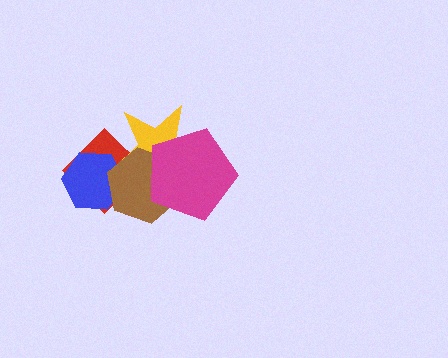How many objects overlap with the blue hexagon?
3 objects overlap with the blue hexagon.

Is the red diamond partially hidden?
Yes, it is partially covered by another shape.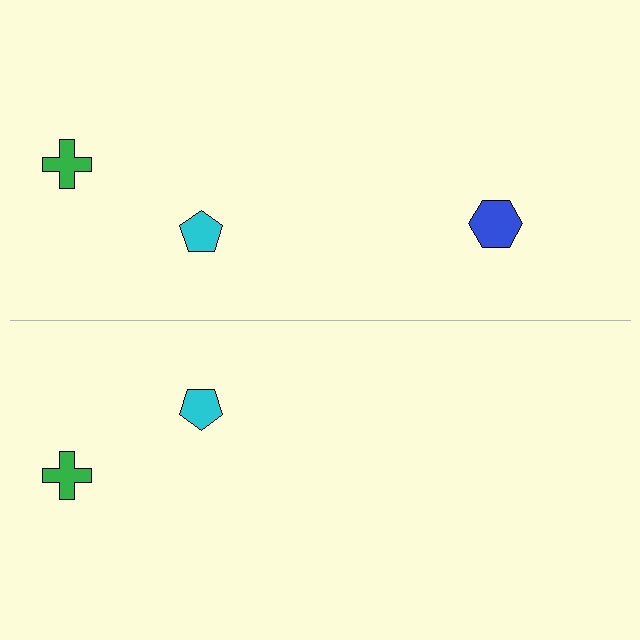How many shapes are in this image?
There are 5 shapes in this image.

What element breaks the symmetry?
A blue hexagon is missing from the bottom side.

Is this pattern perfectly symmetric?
No, the pattern is not perfectly symmetric. A blue hexagon is missing from the bottom side.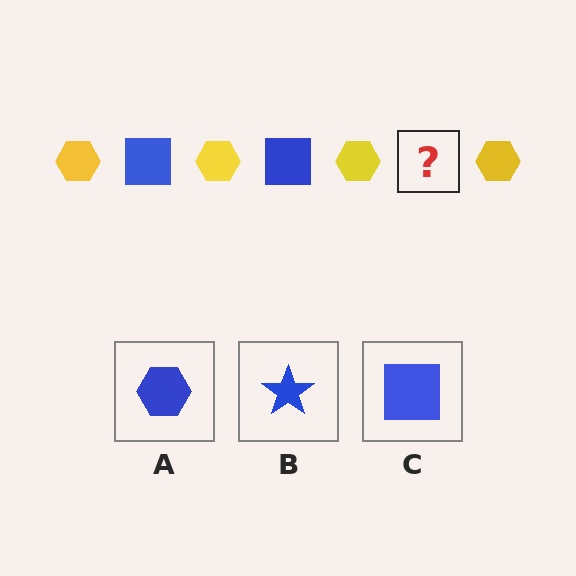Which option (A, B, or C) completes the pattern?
C.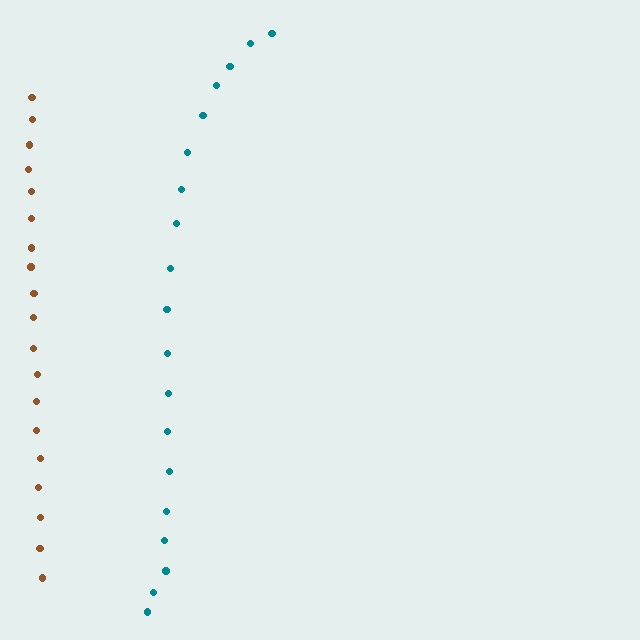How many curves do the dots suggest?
There are 2 distinct paths.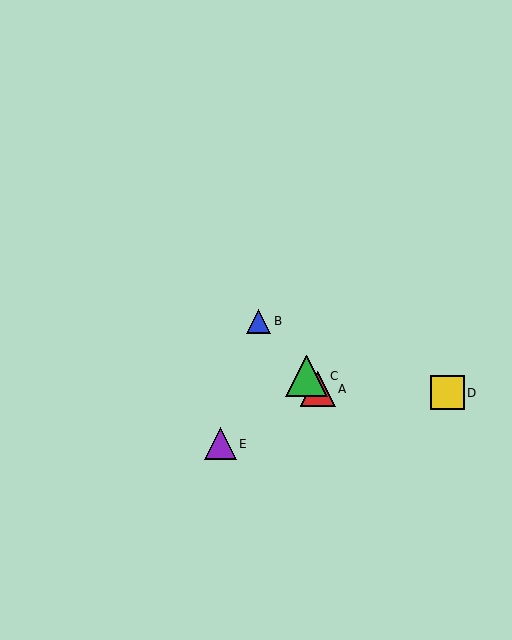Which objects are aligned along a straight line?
Objects A, B, C are aligned along a straight line.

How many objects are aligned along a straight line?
3 objects (A, B, C) are aligned along a straight line.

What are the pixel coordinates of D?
Object D is at (448, 393).